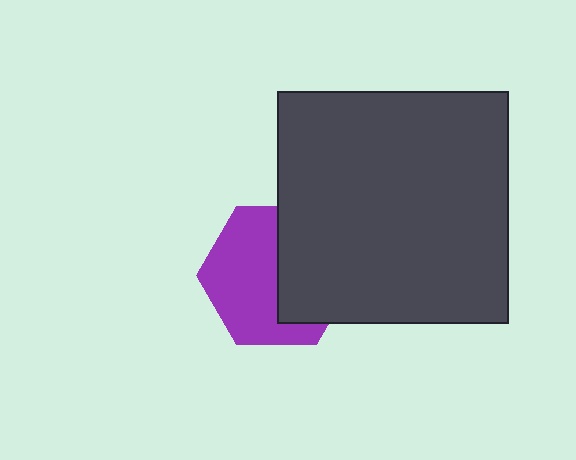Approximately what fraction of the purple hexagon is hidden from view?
Roughly 43% of the purple hexagon is hidden behind the dark gray square.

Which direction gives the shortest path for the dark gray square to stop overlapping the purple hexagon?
Moving right gives the shortest separation.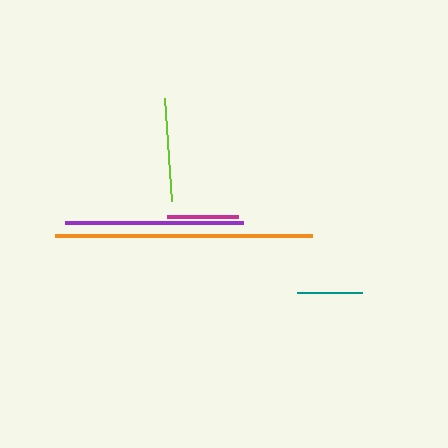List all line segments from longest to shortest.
From longest to shortest: orange, purple, lime, magenta, teal.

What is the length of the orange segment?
The orange segment is approximately 257 pixels long.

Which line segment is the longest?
The orange line is the longest at approximately 257 pixels.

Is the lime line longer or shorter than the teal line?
The lime line is longer than the teal line.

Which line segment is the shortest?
The teal line is the shortest at approximately 66 pixels.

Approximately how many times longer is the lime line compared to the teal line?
The lime line is approximately 1.6 times the length of the teal line.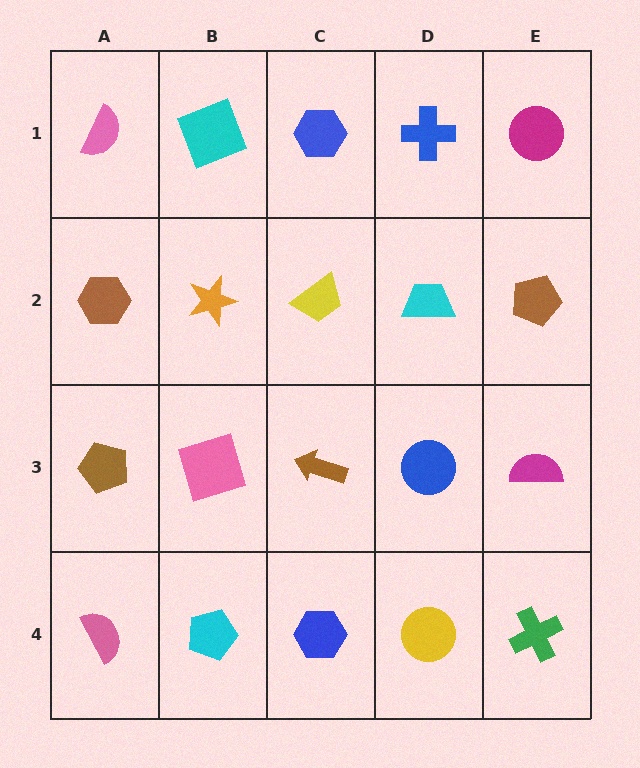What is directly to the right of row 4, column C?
A yellow circle.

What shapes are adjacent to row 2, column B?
A cyan square (row 1, column B), a pink square (row 3, column B), a brown hexagon (row 2, column A), a yellow trapezoid (row 2, column C).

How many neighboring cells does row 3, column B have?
4.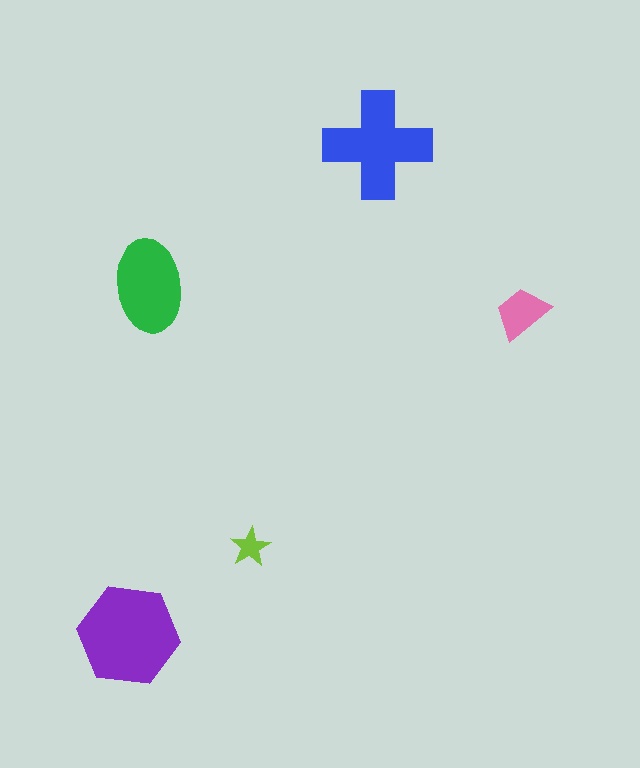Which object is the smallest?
The lime star.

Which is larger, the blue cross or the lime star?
The blue cross.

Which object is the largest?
The purple hexagon.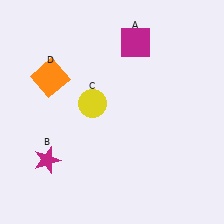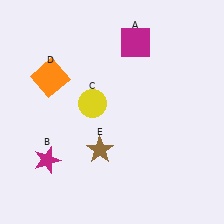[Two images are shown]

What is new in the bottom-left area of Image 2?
A brown star (E) was added in the bottom-left area of Image 2.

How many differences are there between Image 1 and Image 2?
There is 1 difference between the two images.